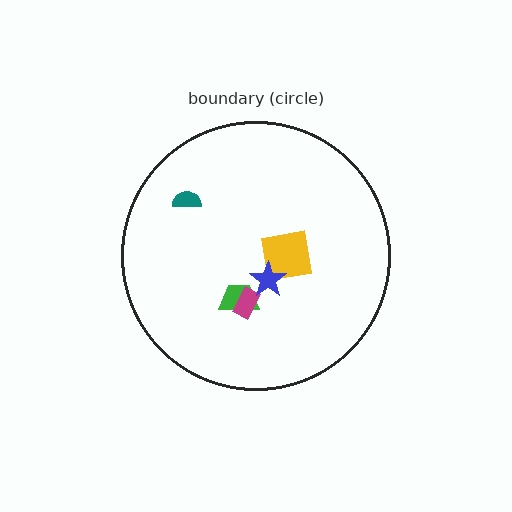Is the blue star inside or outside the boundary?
Inside.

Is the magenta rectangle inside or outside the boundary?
Inside.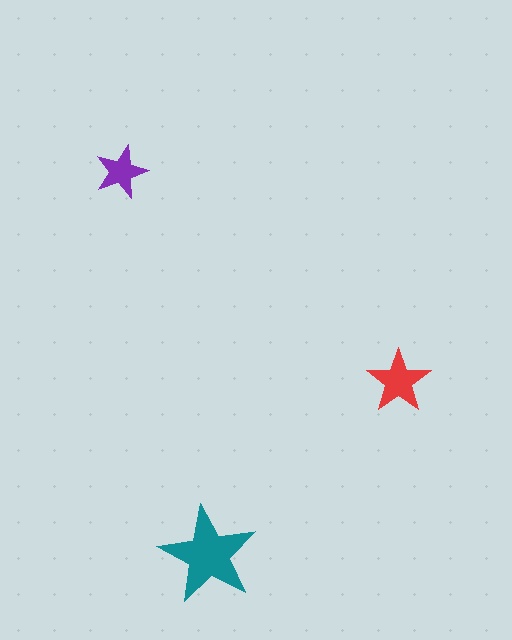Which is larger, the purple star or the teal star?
The teal one.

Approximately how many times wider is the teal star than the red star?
About 1.5 times wider.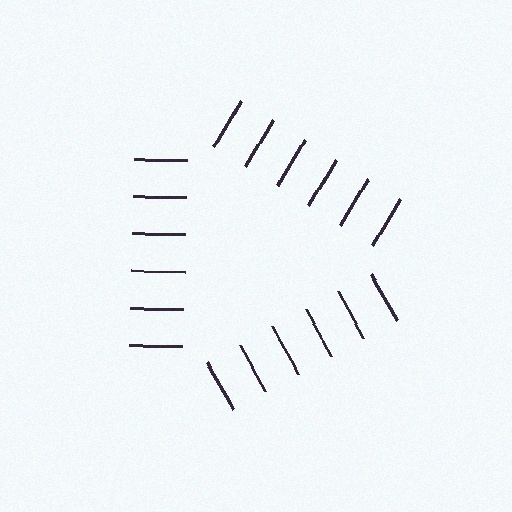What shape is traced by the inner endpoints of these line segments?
An illusory triangle — the line segments terminate on its edges but no continuous stroke is drawn.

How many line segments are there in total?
18 — 6 along each of the 3 edges.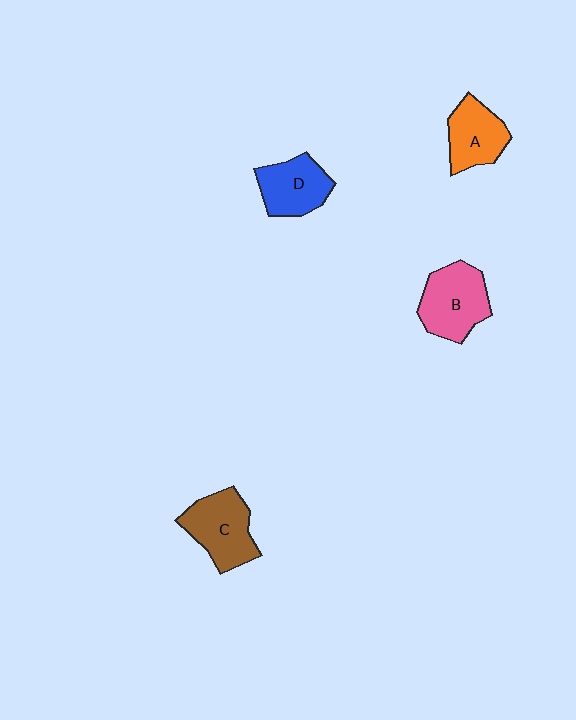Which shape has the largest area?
Shape B (pink).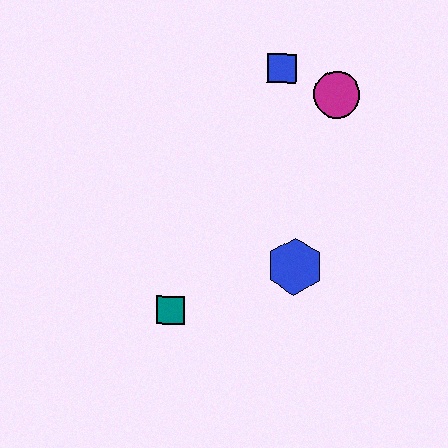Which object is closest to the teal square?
The blue hexagon is closest to the teal square.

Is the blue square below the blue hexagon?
No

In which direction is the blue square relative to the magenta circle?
The blue square is to the left of the magenta circle.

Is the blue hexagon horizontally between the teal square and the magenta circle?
Yes